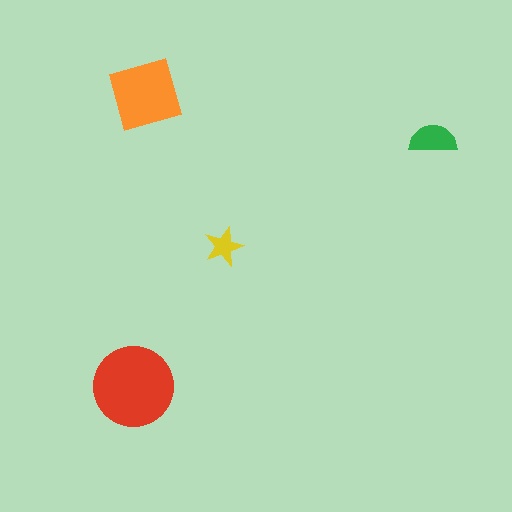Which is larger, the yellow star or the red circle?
The red circle.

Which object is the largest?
The red circle.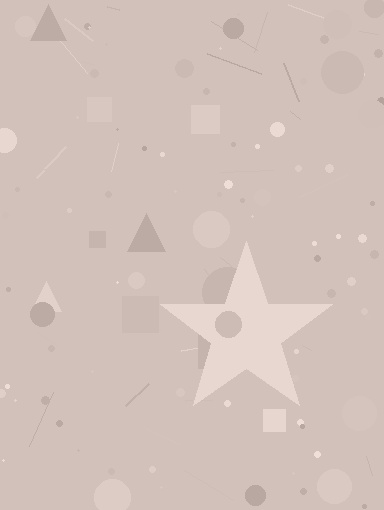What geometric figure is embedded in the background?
A star is embedded in the background.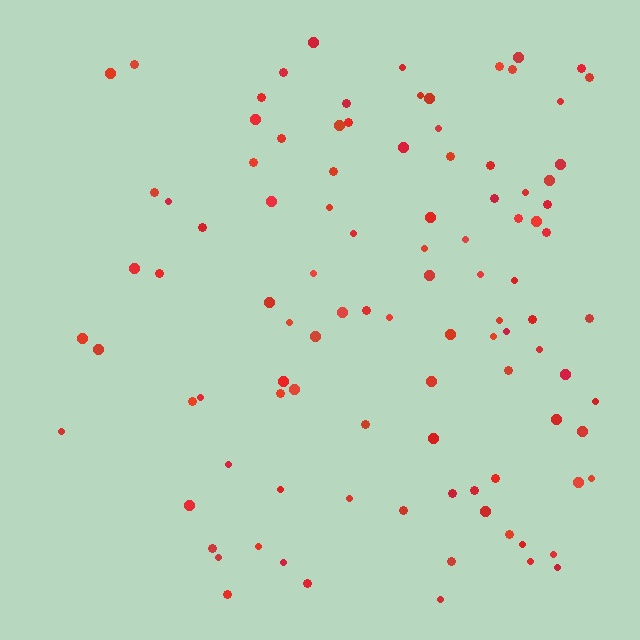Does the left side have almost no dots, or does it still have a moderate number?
Still a moderate number, just noticeably fewer than the right.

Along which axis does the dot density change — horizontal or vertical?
Horizontal.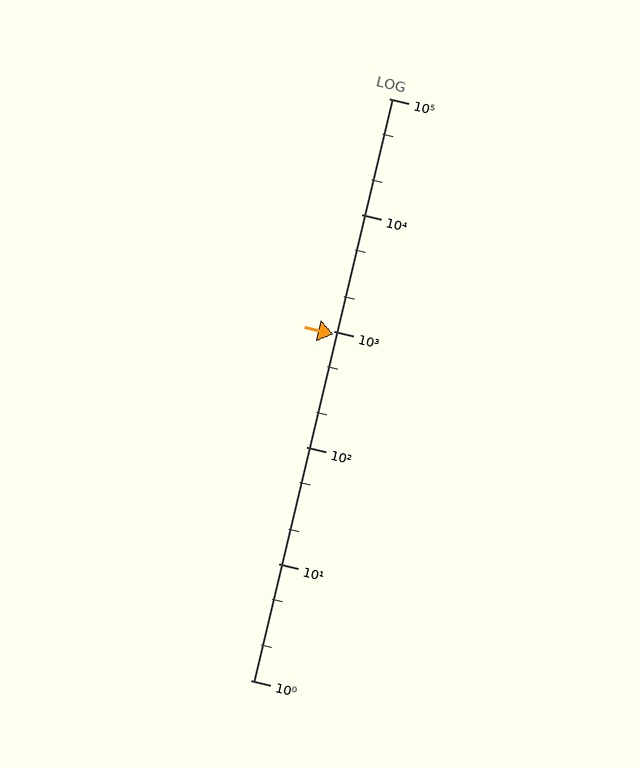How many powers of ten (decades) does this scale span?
The scale spans 5 decades, from 1 to 100000.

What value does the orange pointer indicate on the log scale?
The pointer indicates approximately 940.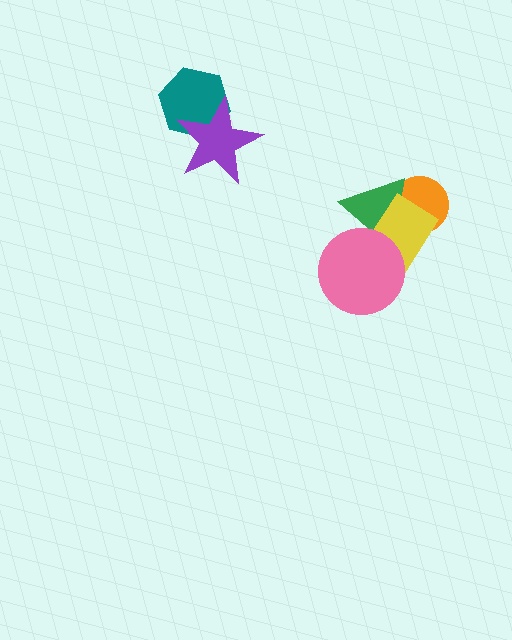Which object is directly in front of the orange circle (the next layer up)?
The green triangle is directly in front of the orange circle.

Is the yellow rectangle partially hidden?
Yes, it is partially covered by another shape.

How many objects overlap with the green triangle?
3 objects overlap with the green triangle.